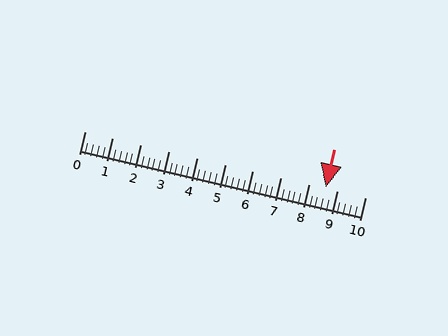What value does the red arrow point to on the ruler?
The red arrow points to approximately 8.6.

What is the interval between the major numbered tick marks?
The major tick marks are spaced 1 units apart.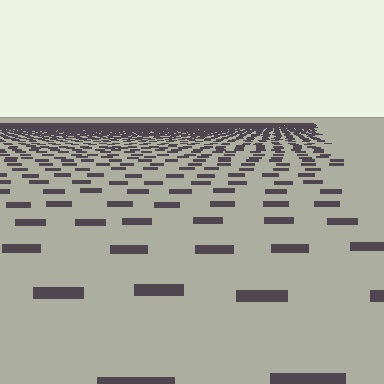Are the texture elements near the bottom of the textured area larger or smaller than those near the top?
Larger. Near the bottom, elements are closer to the viewer and appear at a bigger on-screen size.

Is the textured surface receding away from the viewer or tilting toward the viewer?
The surface is receding away from the viewer. Texture elements get smaller and denser toward the top.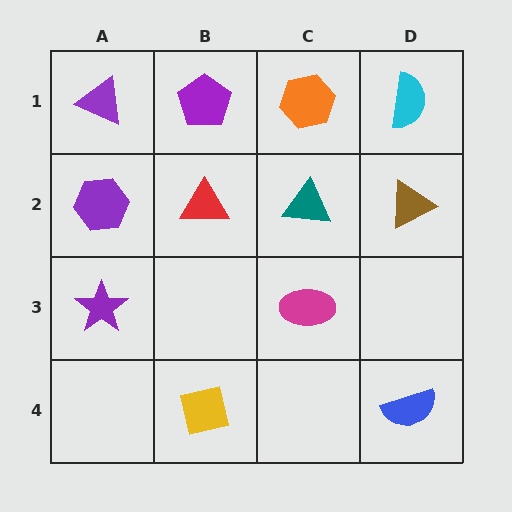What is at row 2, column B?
A red triangle.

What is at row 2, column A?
A purple hexagon.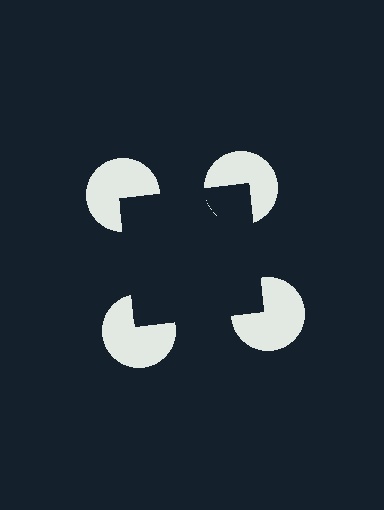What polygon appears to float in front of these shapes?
An illusory square — its edges are inferred from the aligned wedge cuts in the pac-man discs, not physically drawn.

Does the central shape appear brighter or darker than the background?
It typically appears slightly darker than the background, even though no actual brightness change is drawn.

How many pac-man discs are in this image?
There are 4 — one at each vertex of the illusory square.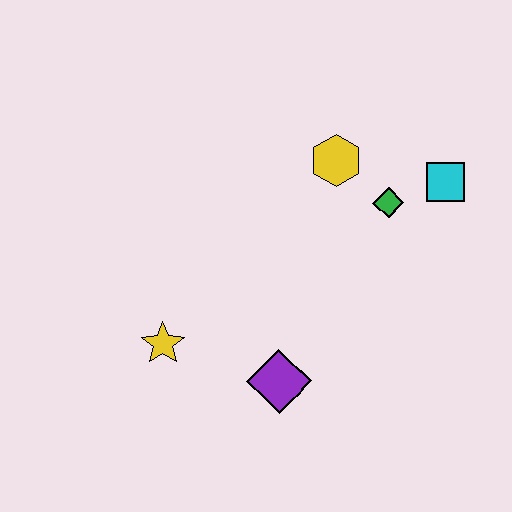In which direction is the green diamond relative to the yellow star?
The green diamond is to the right of the yellow star.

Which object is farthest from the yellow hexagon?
The yellow star is farthest from the yellow hexagon.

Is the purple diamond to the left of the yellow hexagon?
Yes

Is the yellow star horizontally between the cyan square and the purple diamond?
No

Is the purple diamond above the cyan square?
No